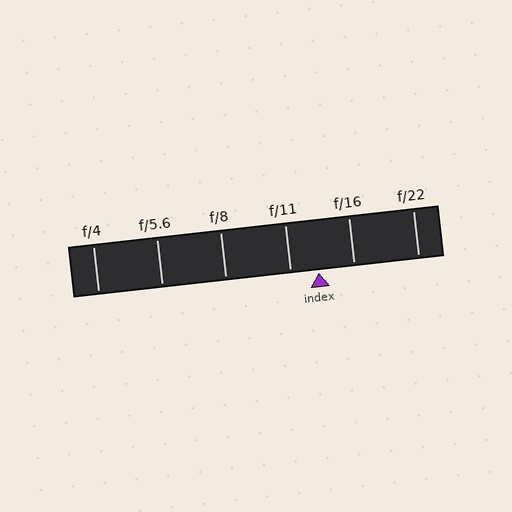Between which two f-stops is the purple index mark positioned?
The index mark is between f/11 and f/16.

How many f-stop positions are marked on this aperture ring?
There are 6 f-stop positions marked.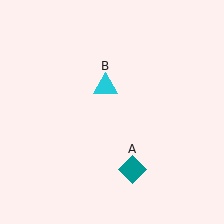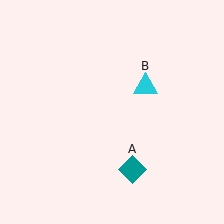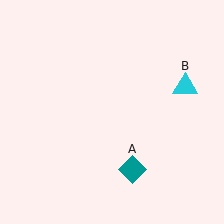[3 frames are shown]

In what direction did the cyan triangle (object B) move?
The cyan triangle (object B) moved right.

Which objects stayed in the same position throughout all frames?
Teal diamond (object A) remained stationary.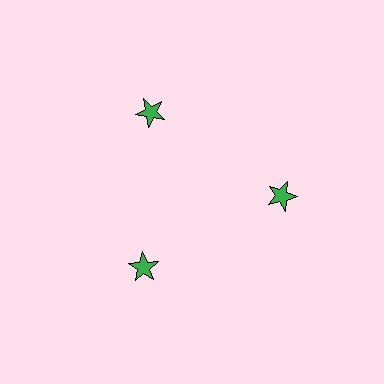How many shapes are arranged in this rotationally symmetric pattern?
There are 3 shapes, arranged in 3 groups of 1.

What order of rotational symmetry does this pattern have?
This pattern has 3-fold rotational symmetry.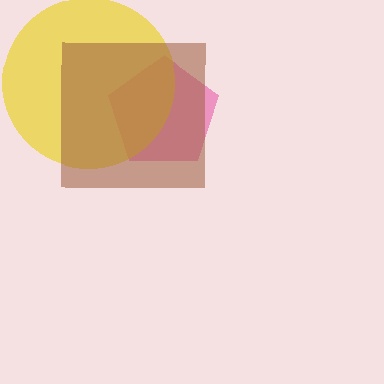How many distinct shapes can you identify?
There are 3 distinct shapes: a pink pentagon, a yellow circle, a brown square.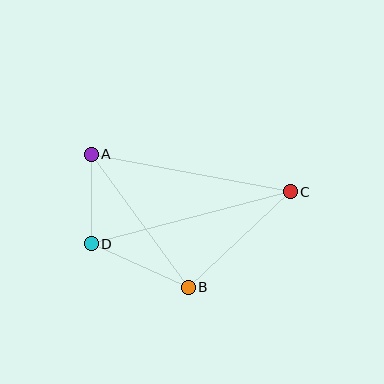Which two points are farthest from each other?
Points C and D are farthest from each other.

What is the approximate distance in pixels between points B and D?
The distance between B and D is approximately 106 pixels.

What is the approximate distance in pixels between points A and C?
The distance between A and C is approximately 202 pixels.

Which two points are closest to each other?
Points A and D are closest to each other.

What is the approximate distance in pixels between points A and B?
The distance between A and B is approximately 165 pixels.